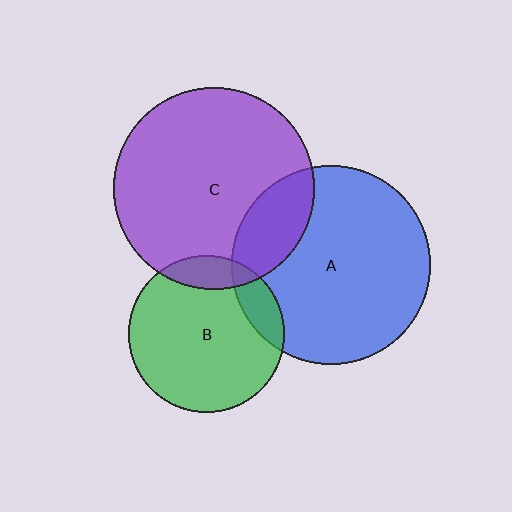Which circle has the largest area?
Circle C (purple).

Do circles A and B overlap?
Yes.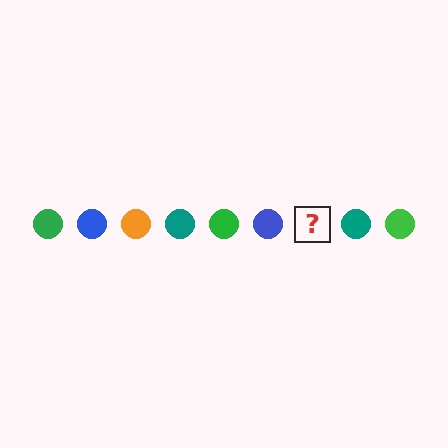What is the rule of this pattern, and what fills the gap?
The rule is that the pattern cycles through green, blue, orange, teal circles. The gap should be filled with an orange circle.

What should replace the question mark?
The question mark should be replaced with an orange circle.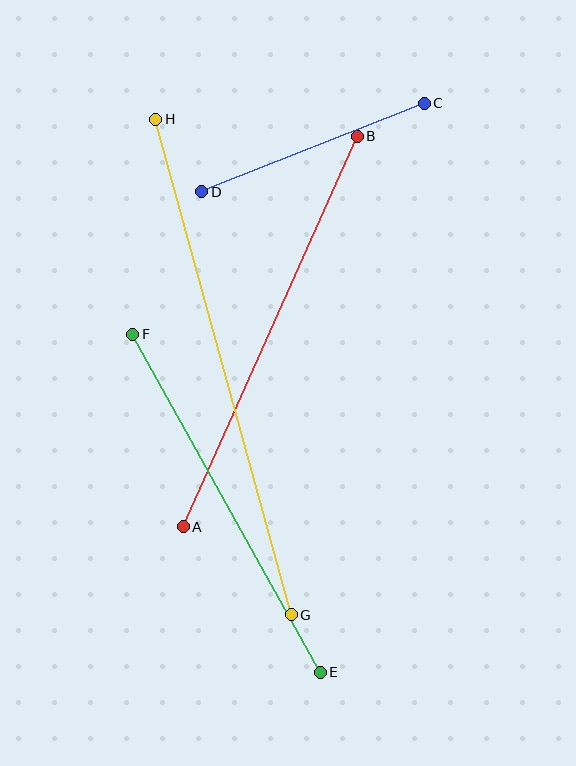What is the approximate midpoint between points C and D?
The midpoint is at approximately (313, 147) pixels.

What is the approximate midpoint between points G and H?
The midpoint is at approximately (224, 367) pixels.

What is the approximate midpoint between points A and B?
The midpoint is at approximately (270, 331) pixels.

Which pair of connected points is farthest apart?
Points G and H are farthest apart.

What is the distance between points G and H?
The distance is approximately 513 pixels.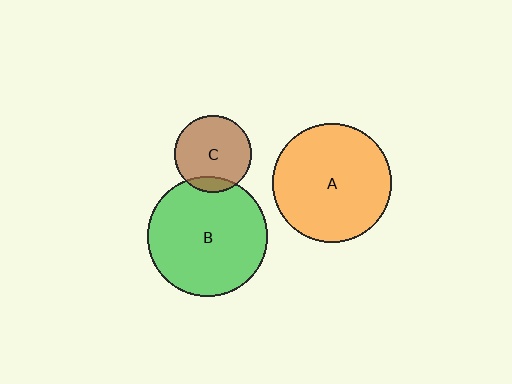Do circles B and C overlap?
Yes.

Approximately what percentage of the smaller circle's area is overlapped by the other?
Approximately 10%.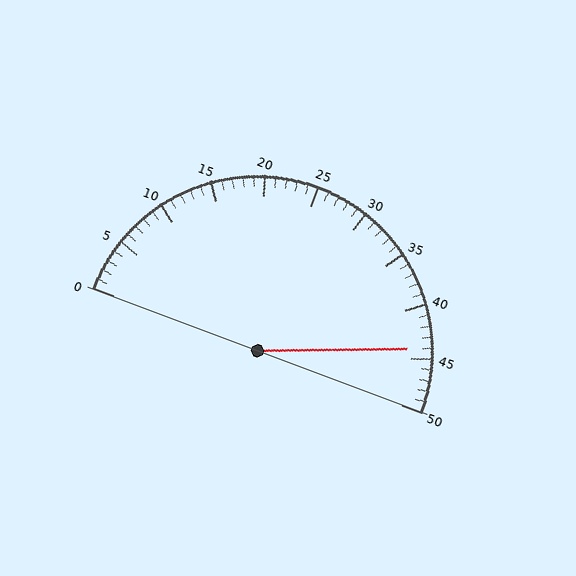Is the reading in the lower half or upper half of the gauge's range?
The reading is in the upper half of the range (0 to 50).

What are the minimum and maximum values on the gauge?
The gauge ranges from 0 to 50.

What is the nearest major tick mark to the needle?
The nearest major tick mark is 45.